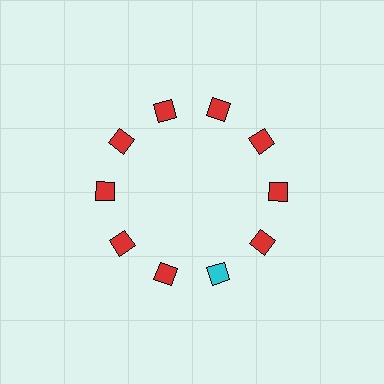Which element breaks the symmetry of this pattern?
The cyan square at roughly the 5 o'clock position breaks the symmetry. All other shapes are red squares.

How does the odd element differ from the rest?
It has a different color: cyan instead of red.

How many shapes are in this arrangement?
There are 10 shapes arranged in a ring pattern.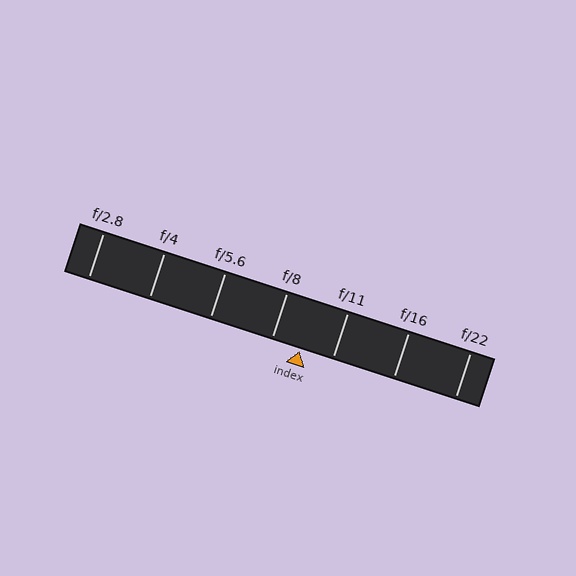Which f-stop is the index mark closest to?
The index mark is closest to f/8.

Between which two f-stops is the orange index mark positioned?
The index mark is between f/8 and f/11.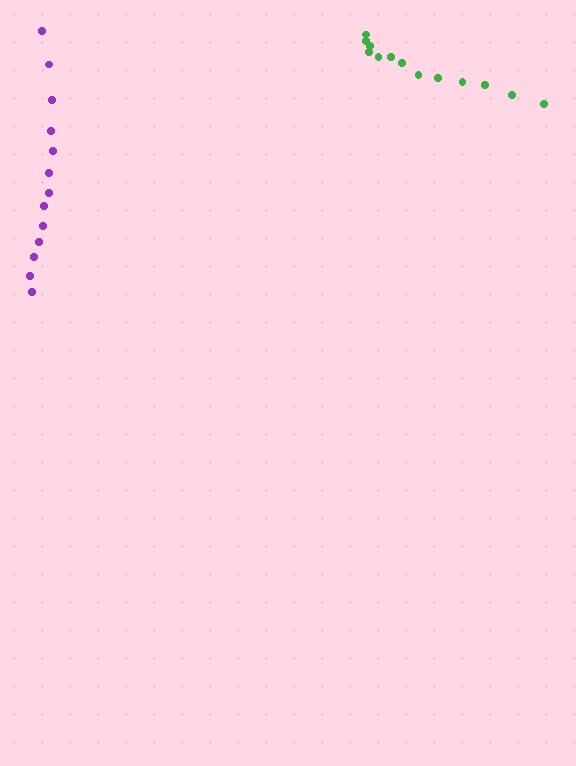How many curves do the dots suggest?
There are 2 distinct paths.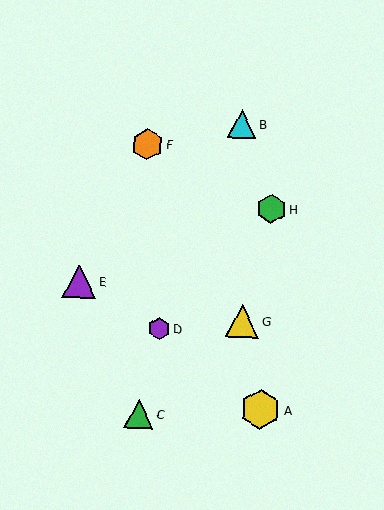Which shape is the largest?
The yellow hexagon (labeled A) is the largest.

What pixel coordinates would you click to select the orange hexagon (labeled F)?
Click at (147, 144) to select the orange hexagon F.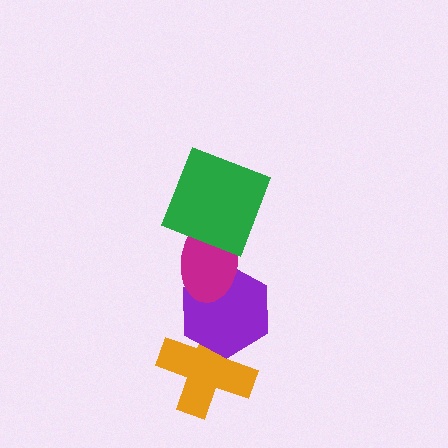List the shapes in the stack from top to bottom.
From top to bottom: the green square, the magenta ellipse, the purple hexagon, the orange cross.